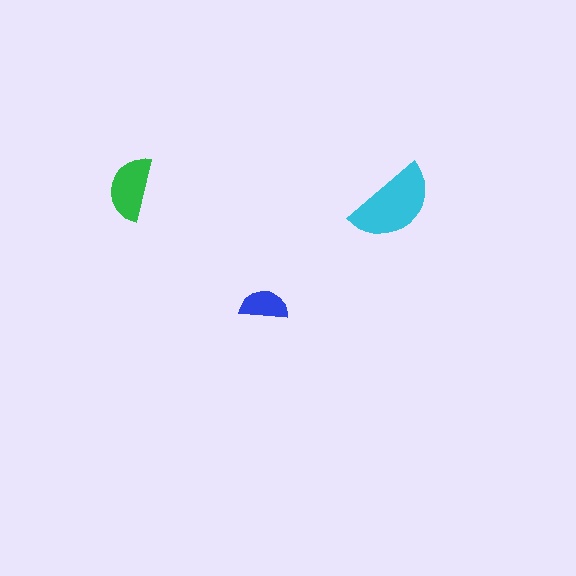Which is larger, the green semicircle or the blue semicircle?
The green one.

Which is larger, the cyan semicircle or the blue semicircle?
The cyan one.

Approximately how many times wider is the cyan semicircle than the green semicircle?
About 1.5 times wider.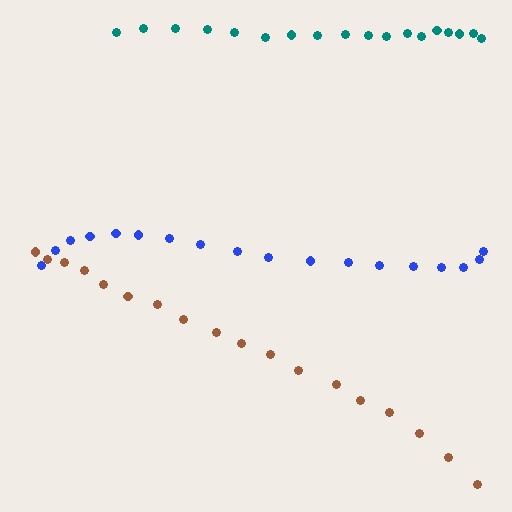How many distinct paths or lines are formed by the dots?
There are 3 distinct paths.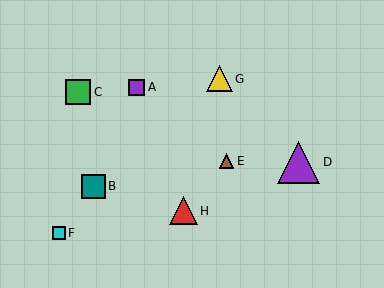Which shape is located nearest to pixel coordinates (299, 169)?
The purple triangle (labeled D) at (299, 162) is nearest to that location.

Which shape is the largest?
The purple triangle (labeled D) is the largest.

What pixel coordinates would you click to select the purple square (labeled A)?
Click at (137, 87) to select the purple square A.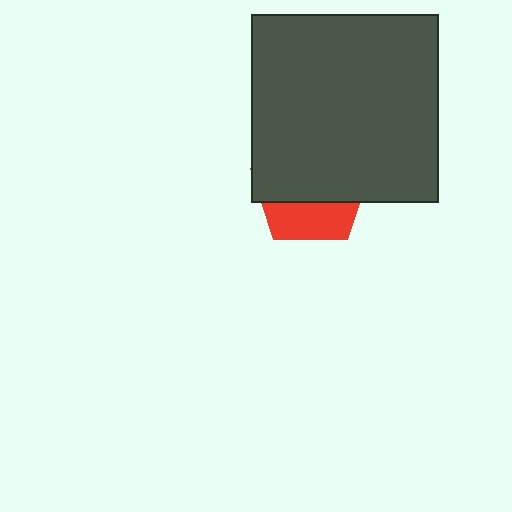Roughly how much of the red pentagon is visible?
A small part of it is visible (roughly 32%).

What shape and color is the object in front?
The object in front is a dark gray square.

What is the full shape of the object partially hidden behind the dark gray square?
The partially hidden object is a red pentagon.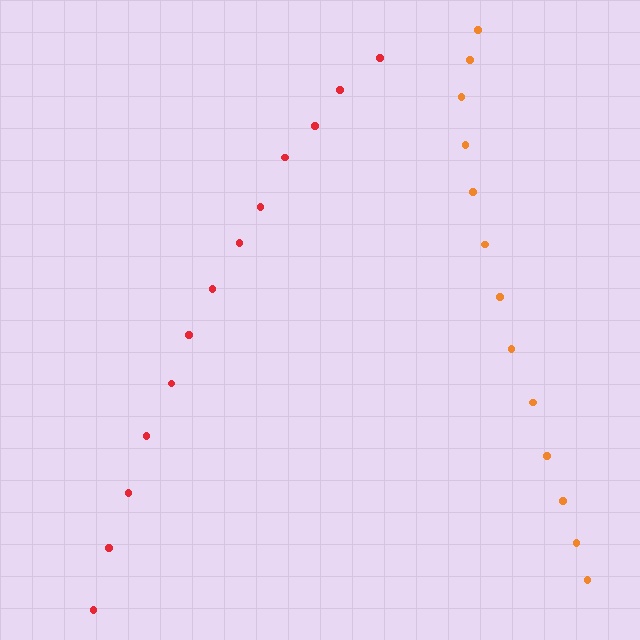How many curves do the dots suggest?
There are 2 distinct paths.